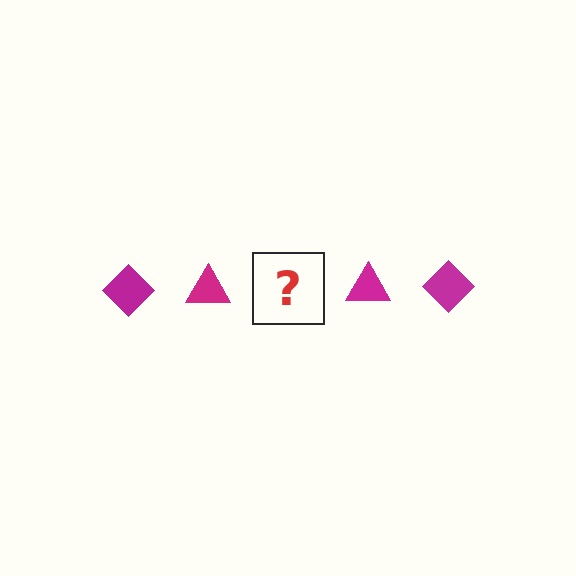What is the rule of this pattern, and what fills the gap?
The rule is that the pattern cycles through diamond, triangle shapes in magenta. The gap should be filled with a magenta diamond.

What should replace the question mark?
The question mark should be replaced with a magenta diamond.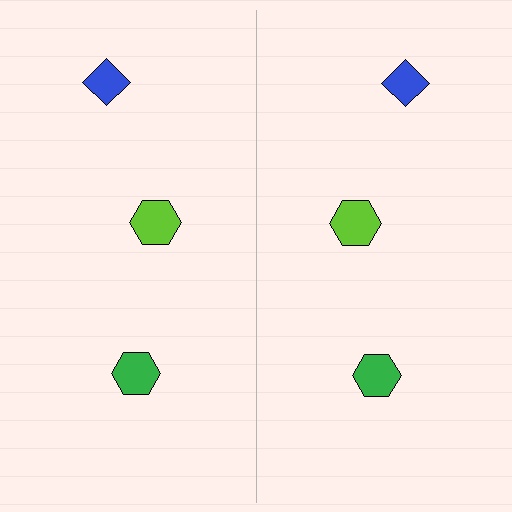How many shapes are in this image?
There are 6 shapes in this image.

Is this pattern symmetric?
Yes, this pattern has bilateral (reflection) symmetry.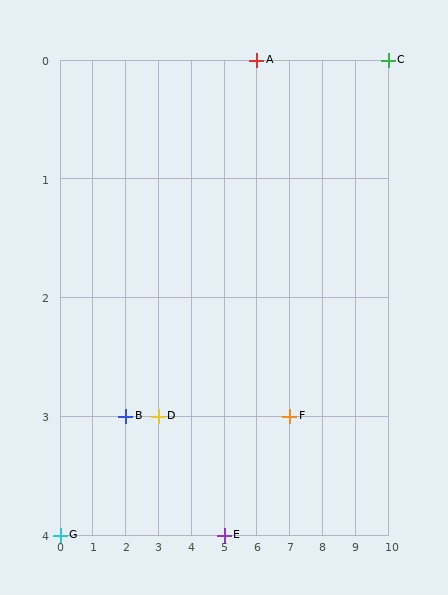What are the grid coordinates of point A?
Point A is at grid coordinates (6, 0).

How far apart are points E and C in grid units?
Points E and C are 5 columns and 4 rows apart (about 6.4 grid units diagonally).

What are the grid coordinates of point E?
Point E is at grid coordinates (5, 4).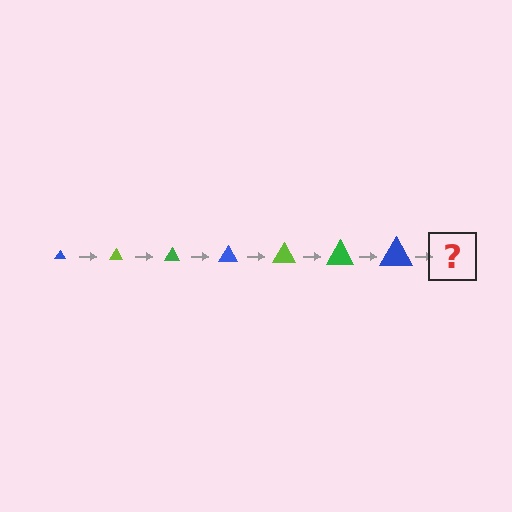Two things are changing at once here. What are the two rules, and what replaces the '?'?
The two rules are that the triangle grows larger each step and the color cycles through blue, lime, and green. The '?' should be a lime triangle, larger than the previous one.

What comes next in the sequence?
The next element should be a lime triangle, larger than the previous one.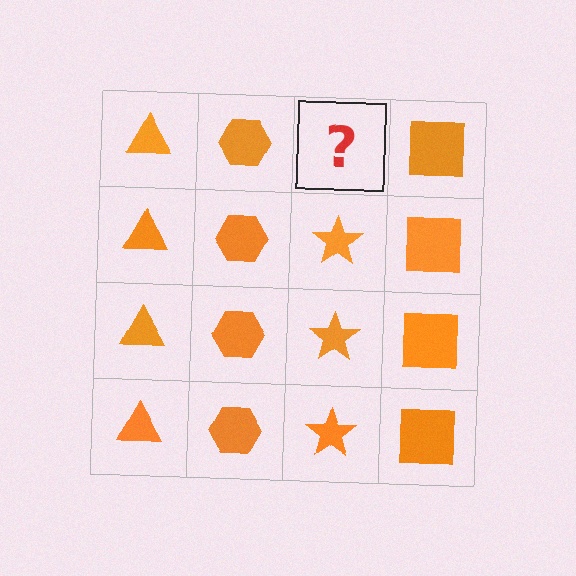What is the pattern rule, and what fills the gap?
The rule is that each column has a consistent shape. The gap should be filled with an orange star.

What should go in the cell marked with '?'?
The missing cell should contain an orange star.